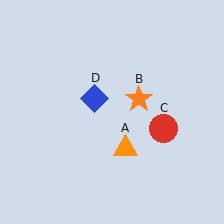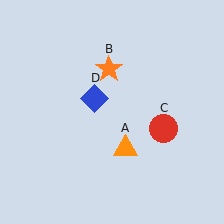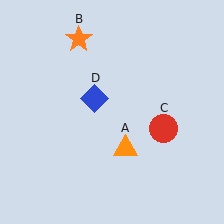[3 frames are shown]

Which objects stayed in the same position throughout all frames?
Orange triangle (object A) and red circle (object C) and blue diamond (object D) remained stationary.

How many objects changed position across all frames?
1 object changed position: orange star (object B).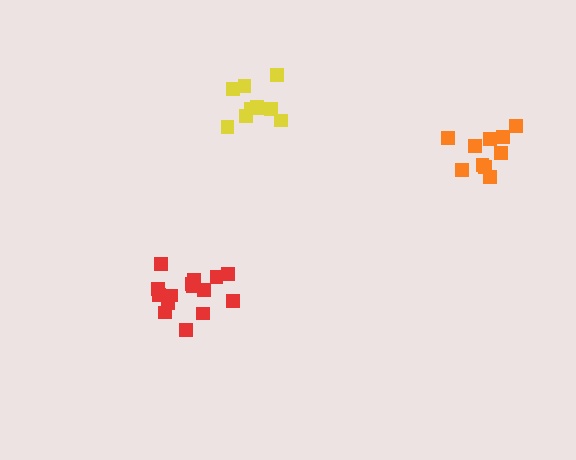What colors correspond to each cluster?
The clusters are colored: yellow, red, orange.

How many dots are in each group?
Group 1: 10 dots, Group 2: 15 dots, Group 3: 10 dots (35 total).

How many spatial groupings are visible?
There are 3 spatial groupings.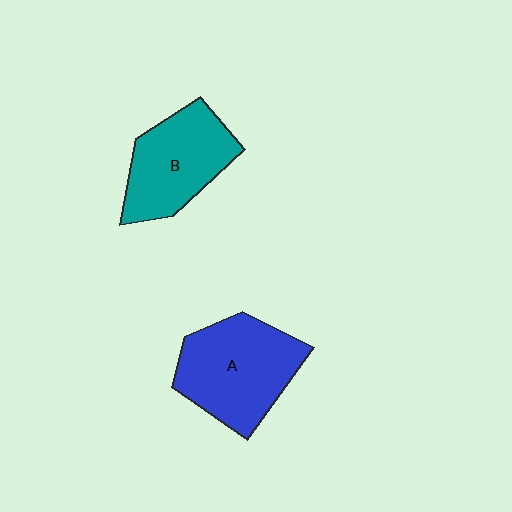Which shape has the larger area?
Shape A (blue).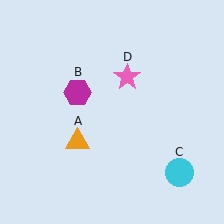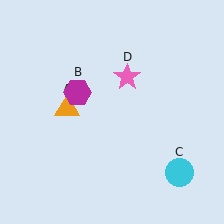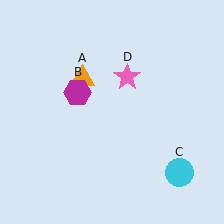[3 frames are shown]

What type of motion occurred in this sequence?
The orange triangle (object A) rotated clockwise around the center of the scene.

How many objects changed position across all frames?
1 object changed position: orange triangle (object A).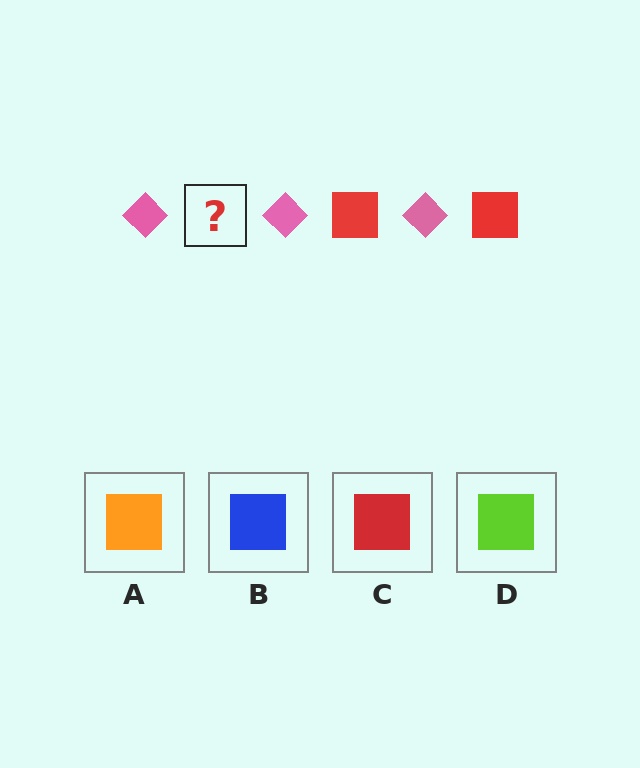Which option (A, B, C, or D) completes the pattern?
C.